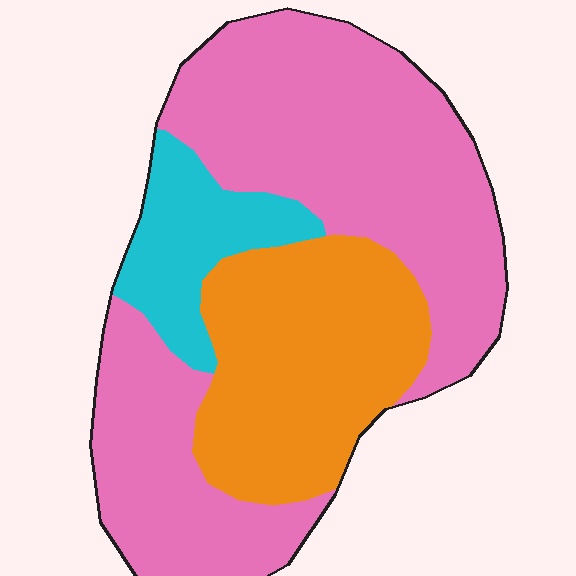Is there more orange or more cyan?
Orange.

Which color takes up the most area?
Pink, at roughly 60%.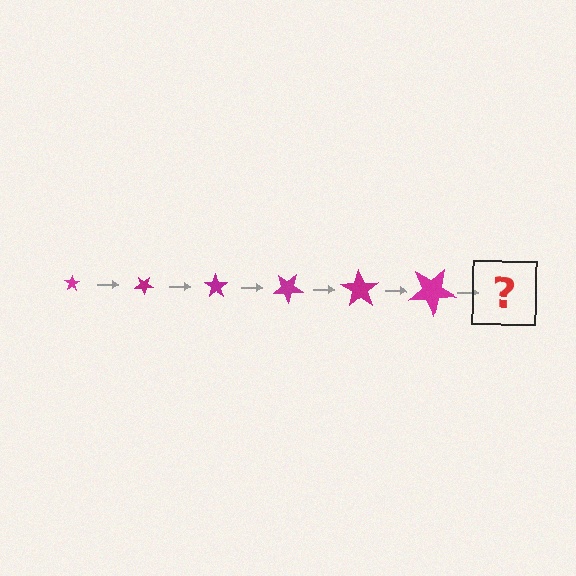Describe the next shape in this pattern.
It should be a star, larger than the previous one and rotated 210 degrees from the start.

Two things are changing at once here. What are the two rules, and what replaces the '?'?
The two rules are that the star grows larger each step and it rotates 35 degrees each step. The '?' should be a star, larger than the previous one and rotated 210 degrees from the start.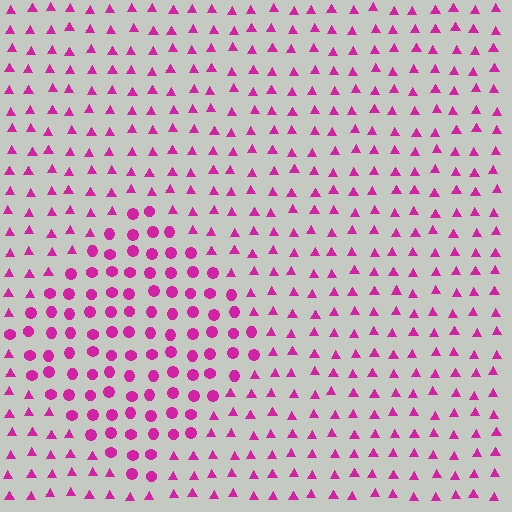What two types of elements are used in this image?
The image uses circles inside the diamond region and triangles outside it.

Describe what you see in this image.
The image is filled with small magenta elements arranged in a uniform grid. A diamond-shaped region contains circles, while the surrounding area contains triangles. The boundary is defined purely by the change in element shape.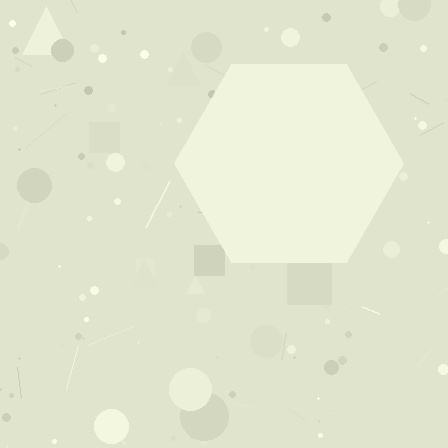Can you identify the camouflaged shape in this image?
The camouflaged shape is a hexagon.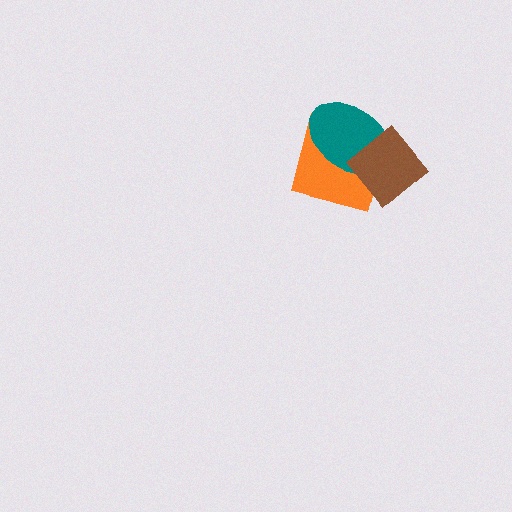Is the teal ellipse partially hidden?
Yes, it is partially covered by another shape.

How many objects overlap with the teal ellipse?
2 objects overlap with the teal ellipse.